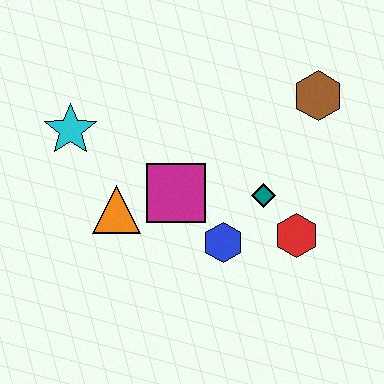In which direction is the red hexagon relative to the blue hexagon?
The red hexagon is to the right of the blue hexagon.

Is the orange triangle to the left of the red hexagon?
Yes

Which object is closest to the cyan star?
The orange triangle is closest to the cyan star.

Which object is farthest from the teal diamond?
The cyan star is farthest from the teal diamond.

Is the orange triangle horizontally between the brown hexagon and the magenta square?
No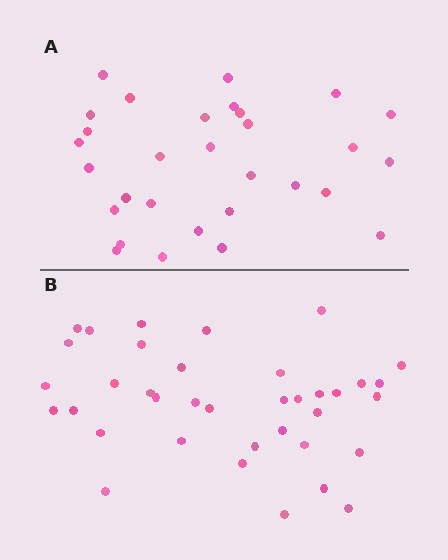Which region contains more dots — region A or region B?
Region B (the bottom region) has more dots.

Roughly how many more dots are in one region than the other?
Region B has roughly 8 or so more dots than region A.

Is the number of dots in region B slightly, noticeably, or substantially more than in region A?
Region B has only slightly more — the two regions are fairly close. The ratio is roughly 1.2 to 1.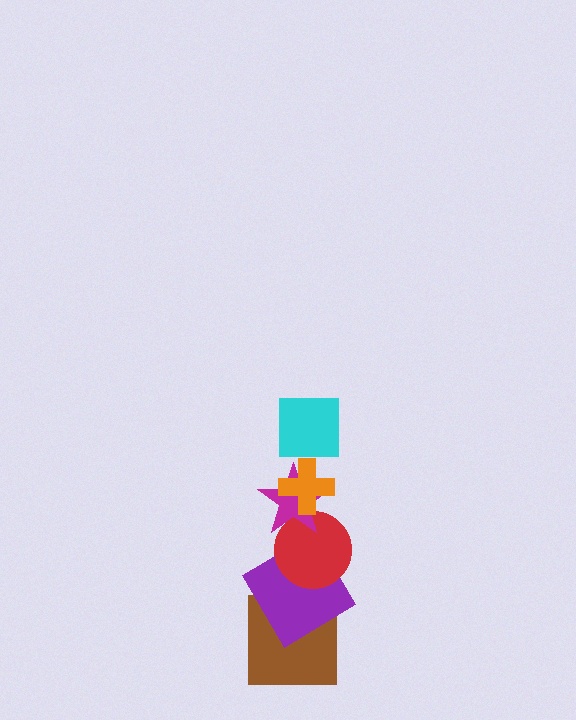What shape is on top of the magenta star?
The orange cross is on top of the magenta star.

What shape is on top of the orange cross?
The cyan square is on top of the orange cross.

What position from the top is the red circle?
The red circle is 4th from the top.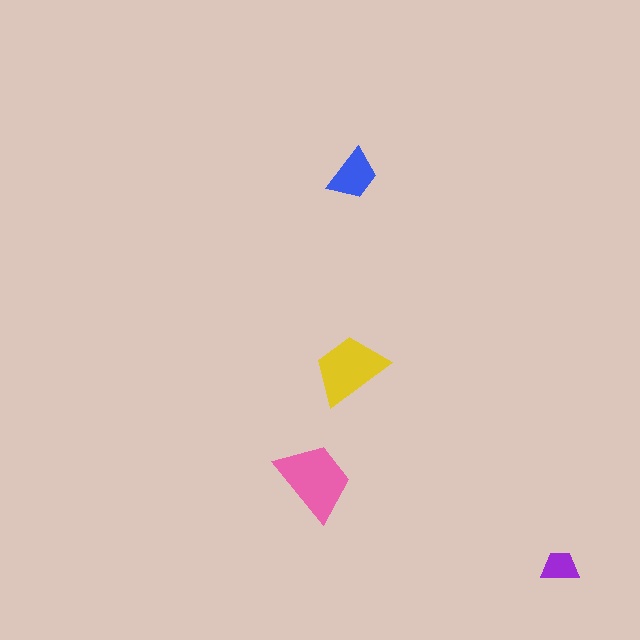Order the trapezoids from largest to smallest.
the pink one, the yellow one, the blue one, the purple one.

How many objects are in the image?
There are 4 objects in the image.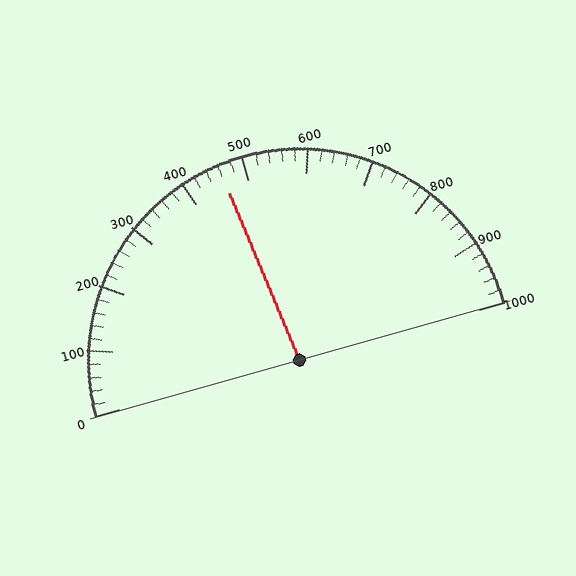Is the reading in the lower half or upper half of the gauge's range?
The reading is in the lower half of the range (0 to 1000).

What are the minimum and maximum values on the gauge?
The gauge ranges from 0 to 1000.